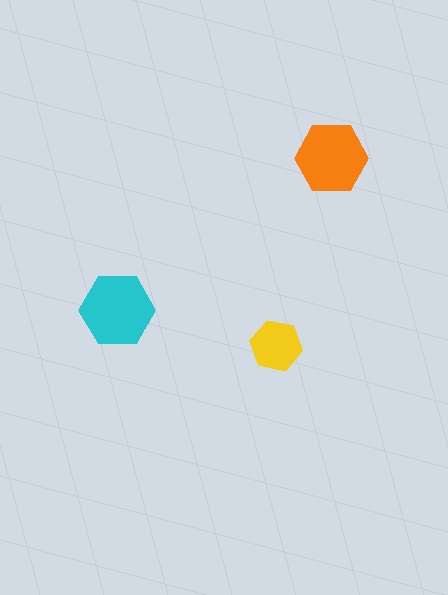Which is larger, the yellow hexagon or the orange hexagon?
The orange one.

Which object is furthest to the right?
The orange hexagon is rightmost.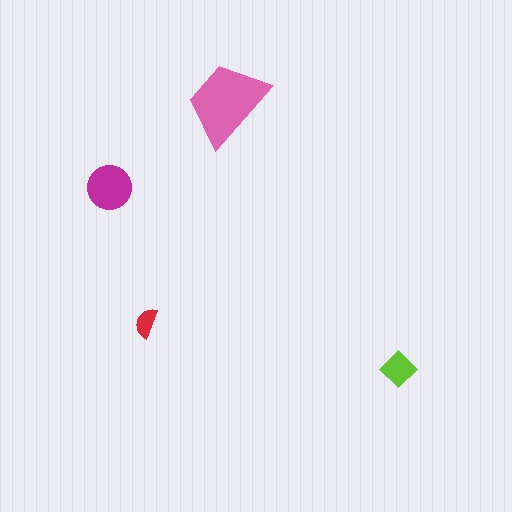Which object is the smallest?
The red semicircle.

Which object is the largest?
The pink trapezoid.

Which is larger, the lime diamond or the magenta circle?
The magenta circle.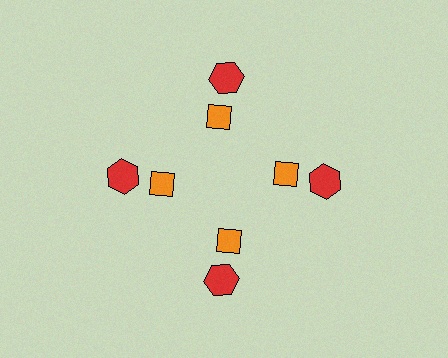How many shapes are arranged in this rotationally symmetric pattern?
There are 8 shapes, arranged in 4 groups of 2.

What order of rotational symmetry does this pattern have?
This pattern has 4-fold rotational symmetry.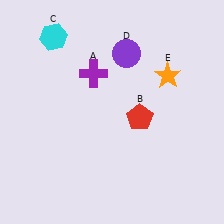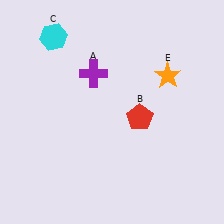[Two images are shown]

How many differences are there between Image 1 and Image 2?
There is 1 difference between the two images.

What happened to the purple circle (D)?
The purple circle (D) was removed in Image 2. It was in the top-right area of Image 1.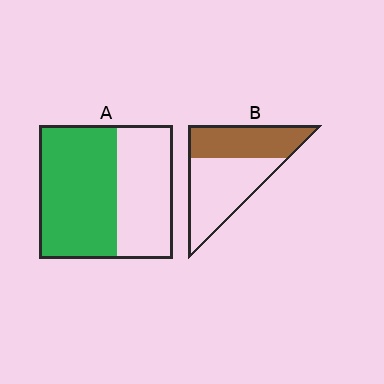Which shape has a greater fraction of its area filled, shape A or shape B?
Shape A.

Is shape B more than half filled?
No.